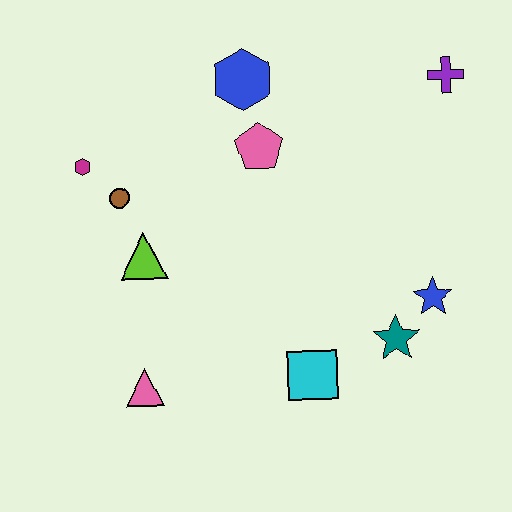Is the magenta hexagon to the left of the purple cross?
Yes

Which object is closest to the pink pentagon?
The blue hexagon is closest to the pink pentagon.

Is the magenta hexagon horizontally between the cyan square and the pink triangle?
No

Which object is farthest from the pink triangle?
The purple cross is farthest from the pink triangle.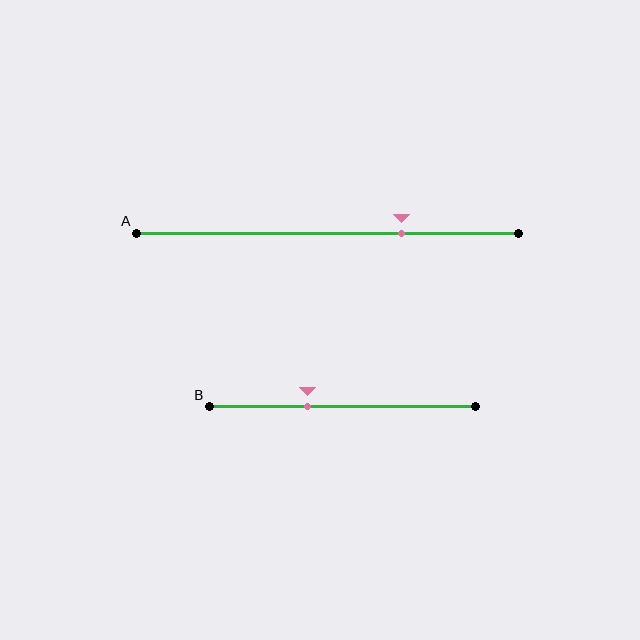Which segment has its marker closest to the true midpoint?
Segment B has its marker closest to the true midpoint.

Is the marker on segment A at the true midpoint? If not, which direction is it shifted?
No, the marker on segment A is shifted to the right by about 19% of the segment length.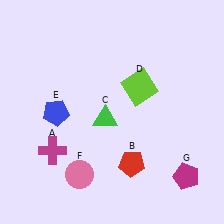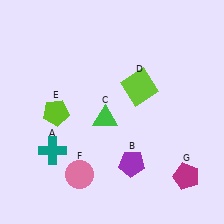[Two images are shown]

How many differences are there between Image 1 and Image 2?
There are 3 differences between the two images.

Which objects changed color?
A changed from magenta to teal. B changed from red to purple. E changed from blue to lime.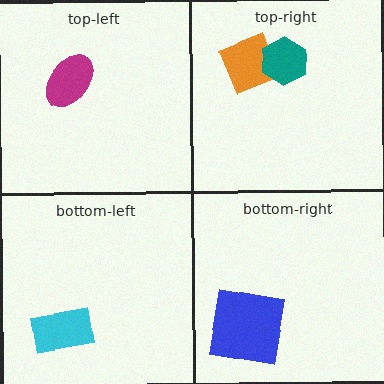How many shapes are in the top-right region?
2.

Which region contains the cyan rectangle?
The bottom-left region.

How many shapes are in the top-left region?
1.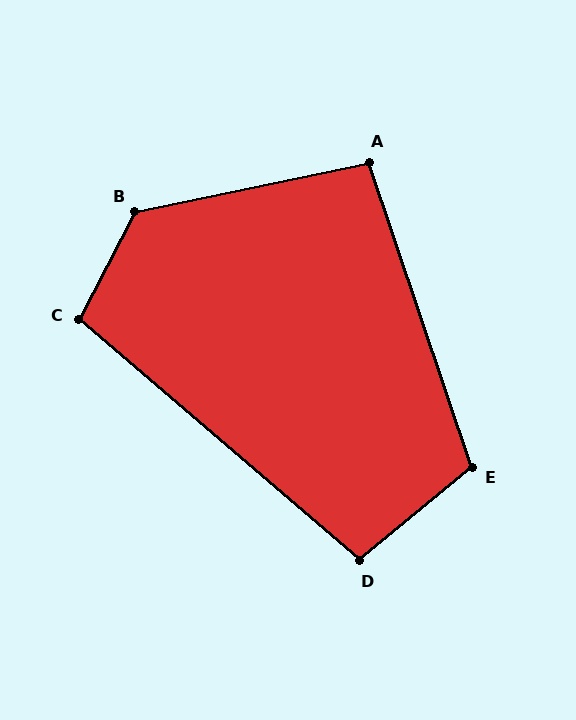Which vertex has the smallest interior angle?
A, at approximately 97 degrees.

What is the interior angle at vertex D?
Approximately 100 degrees (obtuse).